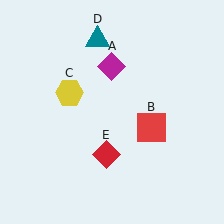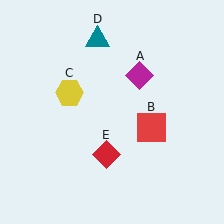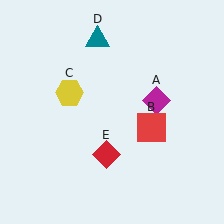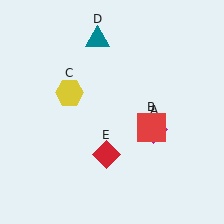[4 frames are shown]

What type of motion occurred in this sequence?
The magenta diamond (object A) rotated clockwise around the center of the scene.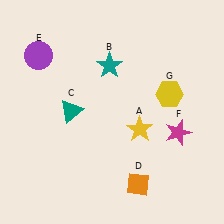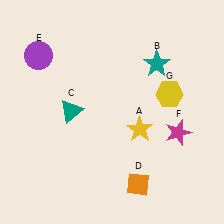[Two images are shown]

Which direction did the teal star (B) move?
The teal star (B) moved right.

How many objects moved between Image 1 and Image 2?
1 object moved between the two images.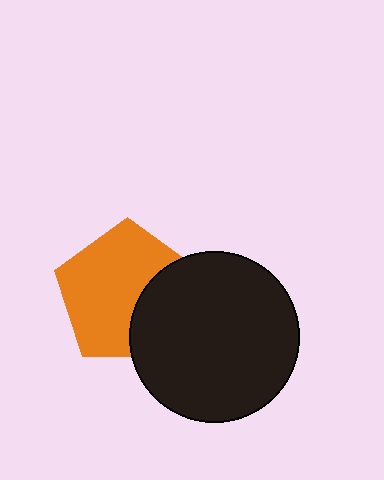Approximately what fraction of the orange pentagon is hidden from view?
Roughly 33% of the orange pentagon is hidden behind the black circle.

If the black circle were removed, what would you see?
You would see the complete orange pentagon.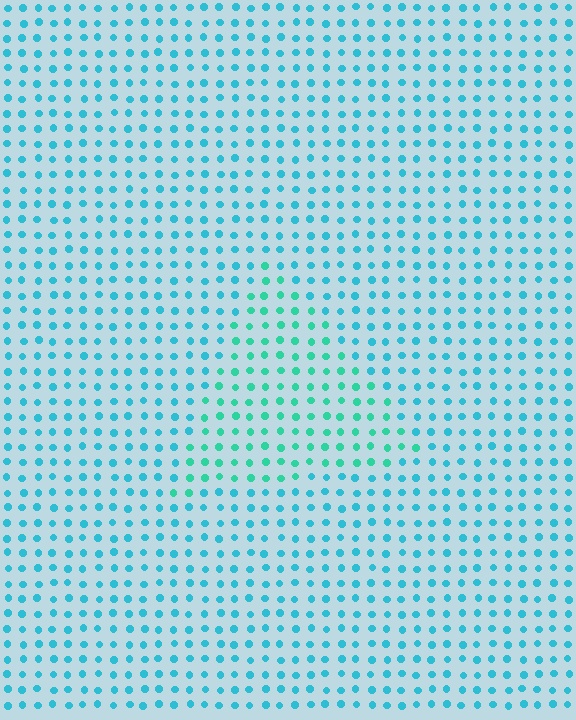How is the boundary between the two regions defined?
The boundary is defined purely by a slight shift in hue (about 28 degrees). Spacing, size, and orientation are identical on both sides.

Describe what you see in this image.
The image is filled with small cyan elements in a uniform arrangement. A triangle-shaped region is visible where the elements are tinted to a slightly different hue, forming a subtle color boundary.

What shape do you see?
I see a triangle.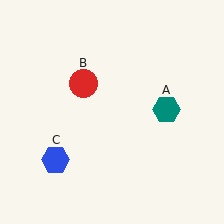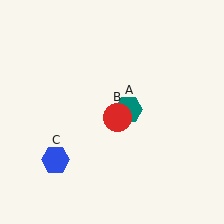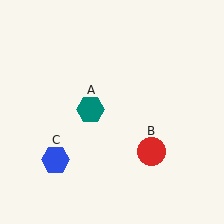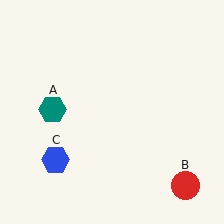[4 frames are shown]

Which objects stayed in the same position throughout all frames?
Blue hexagon (object C) remained stationary.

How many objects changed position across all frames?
2 objects changed position: teal hexagon (object A), red circle (object B).